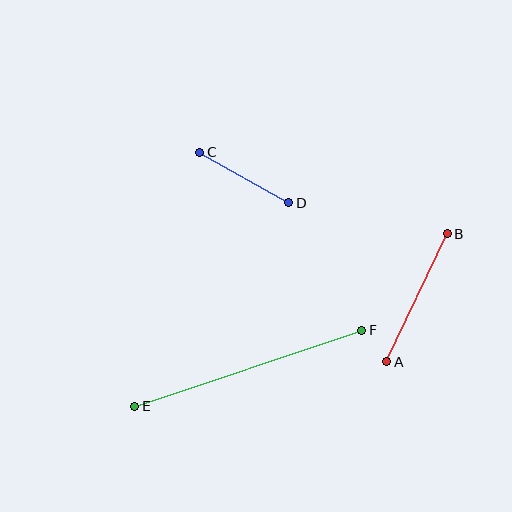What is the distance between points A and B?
The distance is approximately 142 pixels.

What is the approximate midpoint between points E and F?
The midpoint is at approximately (248, 368) pixels.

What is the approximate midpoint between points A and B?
The midpoint is at approximately (417, 298) pixels.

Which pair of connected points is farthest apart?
Points E and F are farthest apart.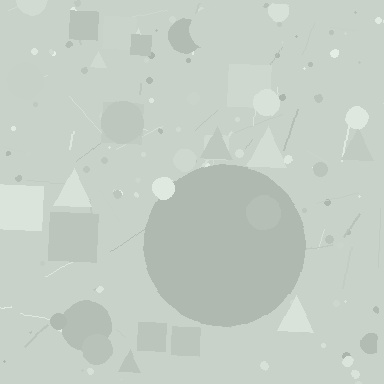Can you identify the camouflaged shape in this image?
The camouflaged shape is a circle.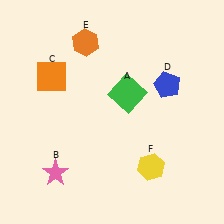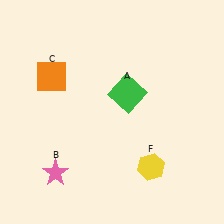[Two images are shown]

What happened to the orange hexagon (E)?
The orange hexagon (E) was removed in Image 2. It was in the top-left area of Image 1.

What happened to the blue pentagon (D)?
The blue pentagon (D) was removed in Image 2. It was in the top-right area of Image 1.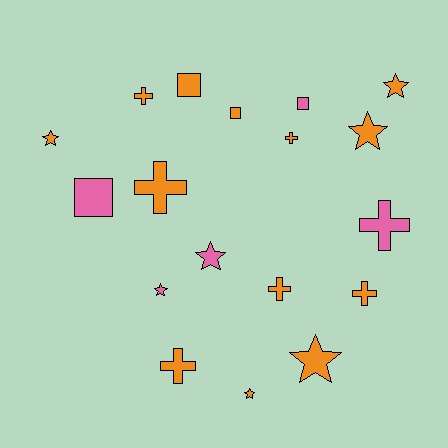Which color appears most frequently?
Orange, with 13 objects.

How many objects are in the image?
There are 18 objects.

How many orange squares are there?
There are 2 orange squares.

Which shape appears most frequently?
Star, with 7 objects.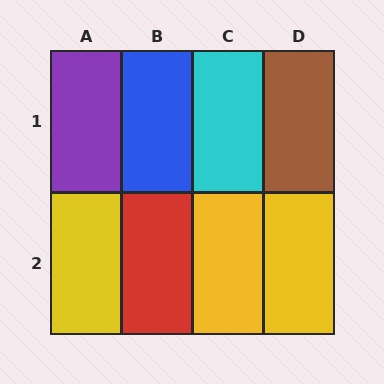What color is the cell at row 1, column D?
Brown.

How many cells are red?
1 cell is red.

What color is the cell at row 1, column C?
Cyan.